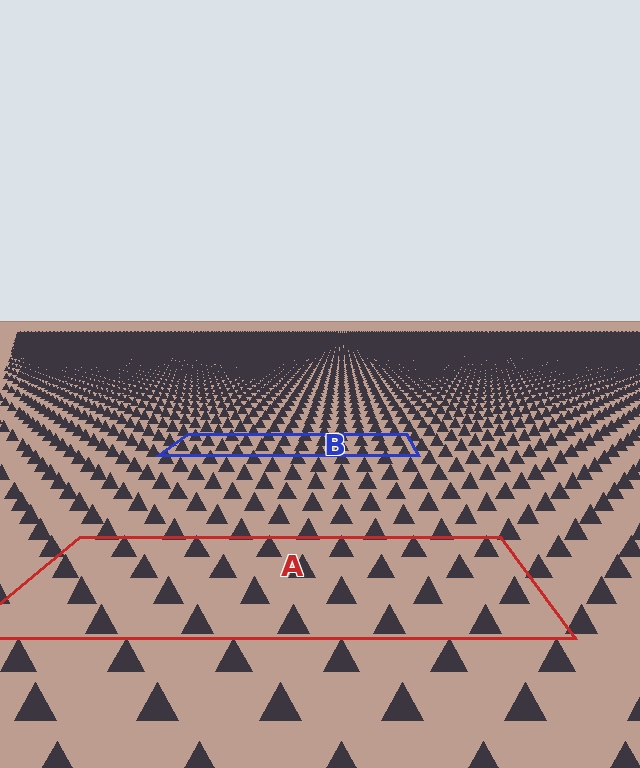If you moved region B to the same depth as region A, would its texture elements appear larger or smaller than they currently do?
They would appear larger. At a closer depth, the same texture elements are projected at a bigger on-screen size.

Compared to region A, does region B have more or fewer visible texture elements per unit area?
Region B has more texture elements per unit area — they are packed more densely because it is farther away.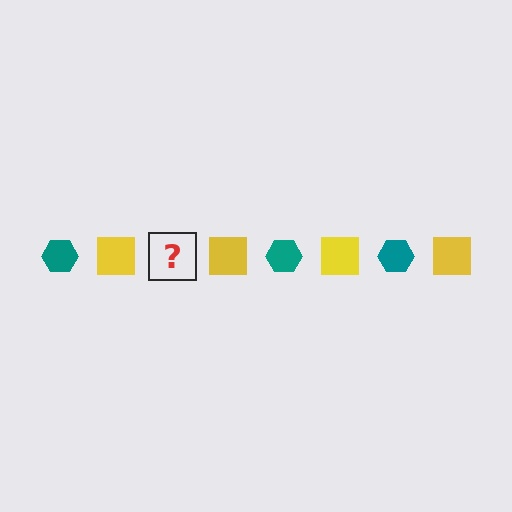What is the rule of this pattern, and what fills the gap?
The rule is that the pattern alternates between teal hexagon and yellow square. The gap should be filled with a teal hexagon.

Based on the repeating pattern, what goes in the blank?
The blank should be a teal hexagon.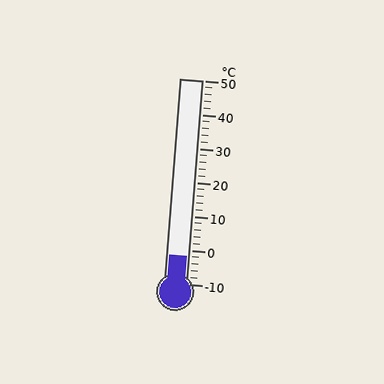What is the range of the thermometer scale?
The thermometer scale ranges from -10°C to 50°C.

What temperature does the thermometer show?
The thermometer shows approximately -2°C.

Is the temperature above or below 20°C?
The temperature is below 20°C.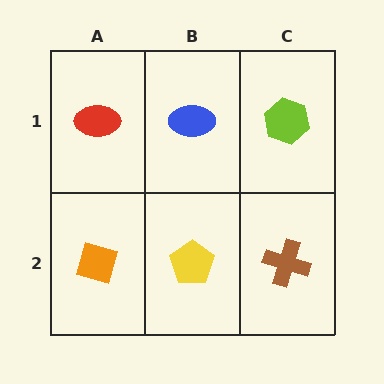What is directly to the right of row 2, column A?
A yellow pentagon.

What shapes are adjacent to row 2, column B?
A blue ellipse (row 1, column B), an orange diamond (row 2, column A), a brown cross (row 2, column C).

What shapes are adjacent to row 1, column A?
An orange diamond (row 2, column A), a blue ellipse (row 1, column B).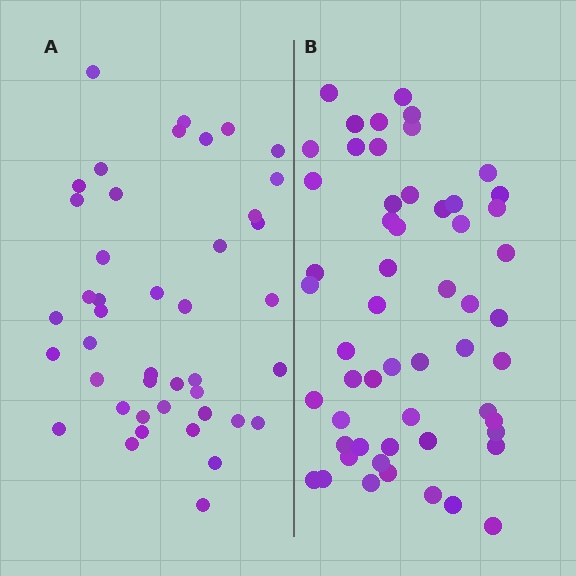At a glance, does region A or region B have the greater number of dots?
Region B (the right region) has more dots.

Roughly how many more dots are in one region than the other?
Region B has roughly 12 or so more dots than region A.